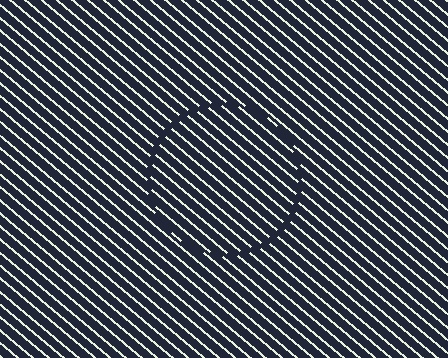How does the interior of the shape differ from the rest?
The interior of the shape contains the same grating, shifted by half a period — the contour is defined by the phase discontinuity where line-ends from the inner and outer gratings abut.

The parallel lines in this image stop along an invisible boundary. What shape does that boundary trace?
An illusory circle. The interior of the shape contains the same grating, shifted by half a period — the contour is defined by the phase discontinuity where line-ends from the inner and outer gratings abut.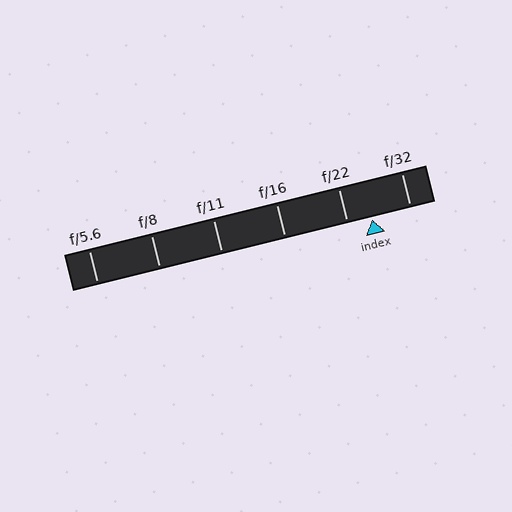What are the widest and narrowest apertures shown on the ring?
The widest aperture shown is f/5.6 and the narrowest is f/32.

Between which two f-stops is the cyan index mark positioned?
The index mark is between f/22 and f/32.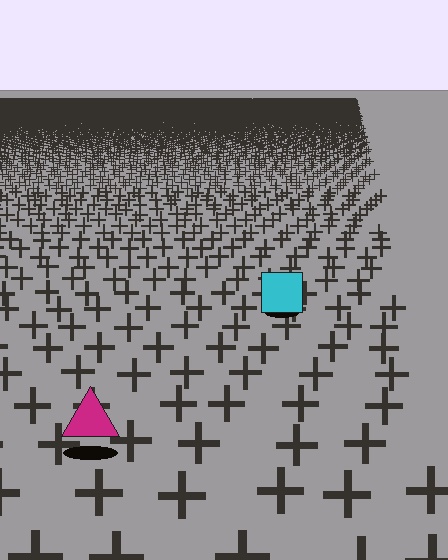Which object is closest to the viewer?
The magenta triangle is closest. The texture marks near it are larger and more spread out.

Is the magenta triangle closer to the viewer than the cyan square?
Yes. The magenta triangle is closer — you can tell from the texture gradient: the ground texture is coarser near it.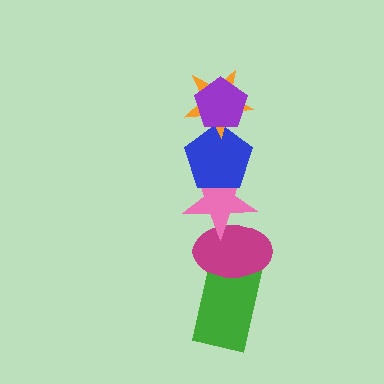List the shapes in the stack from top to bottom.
From top to bottom: the purple pentagon, the orange star, the blue pentagon, the pink star, the magenta ellipse, the green rectangle.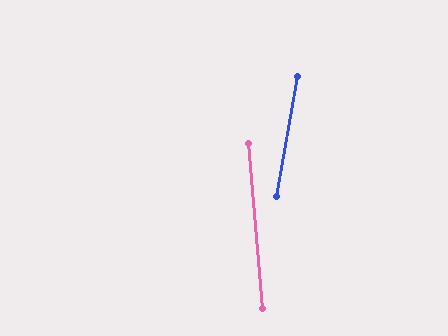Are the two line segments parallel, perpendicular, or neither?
Neither parallel nor perpendicular — they differ by about 15°.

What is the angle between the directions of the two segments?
Approximately 15 degrees.